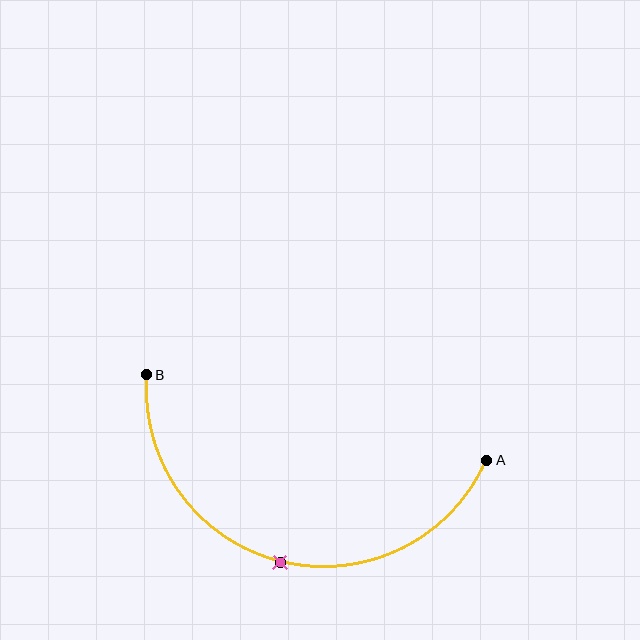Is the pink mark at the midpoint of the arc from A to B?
Yes. The pink mark lies on the arc at equal arc-length from both A and B — it is the arc midpoint.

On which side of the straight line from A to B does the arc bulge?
The arc bulges below the straight line connecting A and B.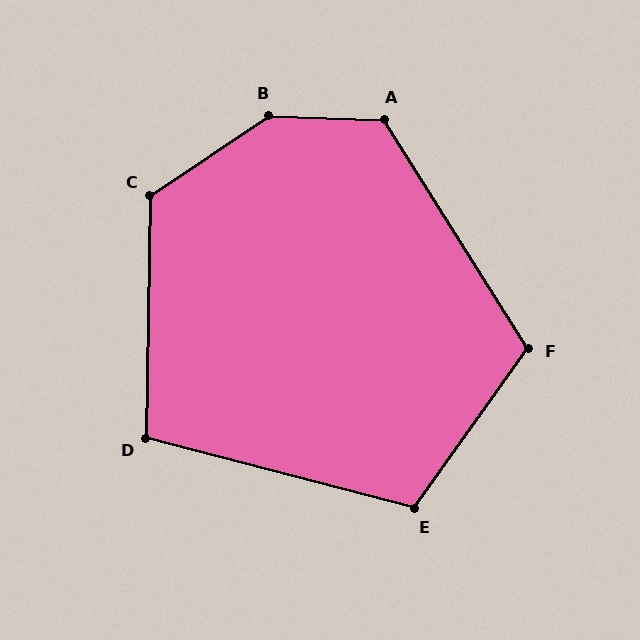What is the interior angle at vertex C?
Approximately 125 degrees (obtuse).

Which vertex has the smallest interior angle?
D, at approximately 104 degrees.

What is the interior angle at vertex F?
Approximately 112 degrees (obtuse).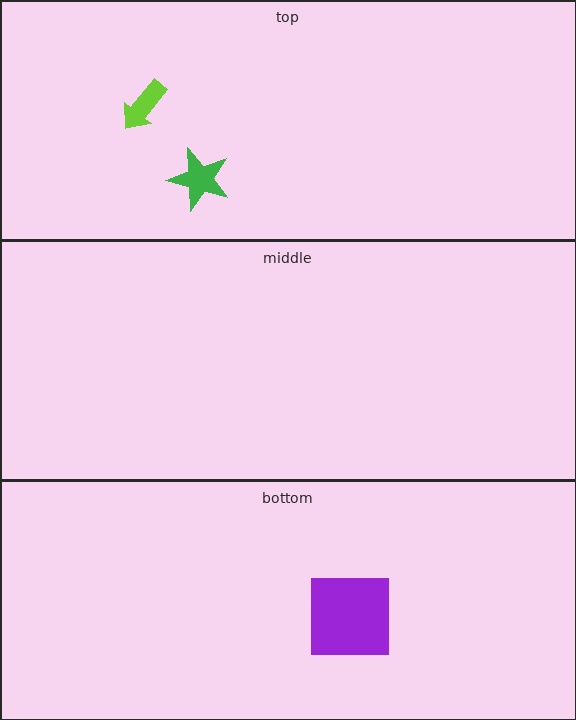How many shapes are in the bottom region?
1.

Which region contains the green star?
The top region.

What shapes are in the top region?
The green star, the lime arrow.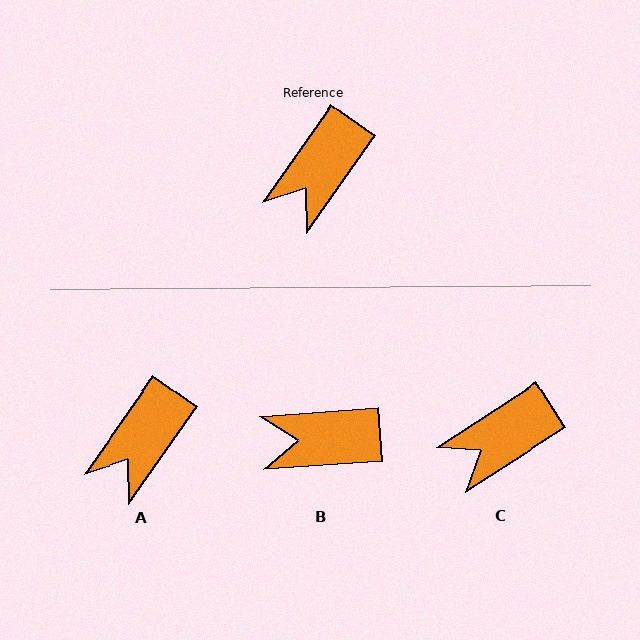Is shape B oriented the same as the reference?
No, it is off by about 51 degrees.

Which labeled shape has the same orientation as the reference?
A.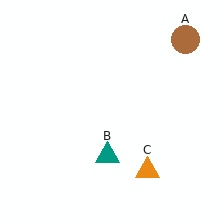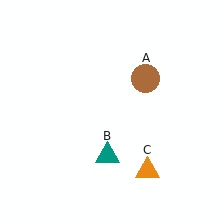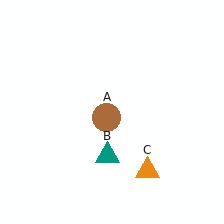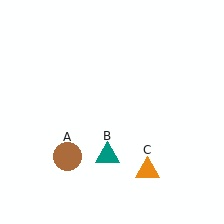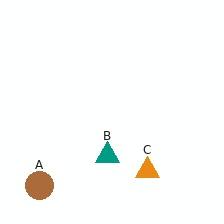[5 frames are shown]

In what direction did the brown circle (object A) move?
The brown circle (object A) moved down and to the left.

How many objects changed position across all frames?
1 object changed position: brown circle (object A).